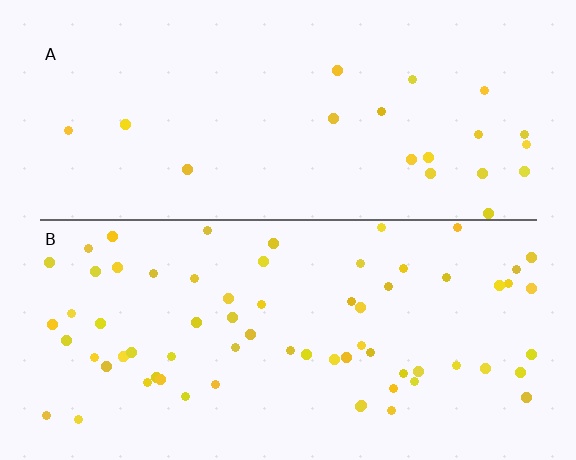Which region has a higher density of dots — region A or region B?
B (the bottom).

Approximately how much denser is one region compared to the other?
Approximately 3.3× — region B over region A.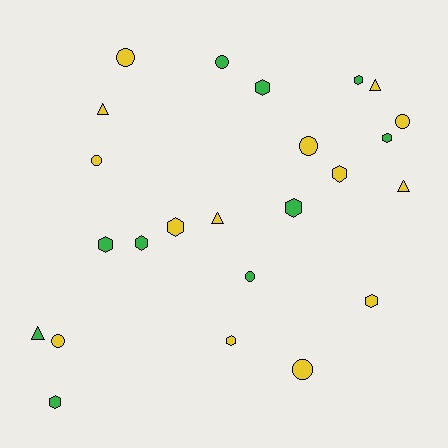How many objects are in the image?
There are 24 objects.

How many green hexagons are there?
There are 7 green hexagons.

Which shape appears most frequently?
Hexagon, with 11 objects.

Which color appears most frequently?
Yellow, with 14 objects.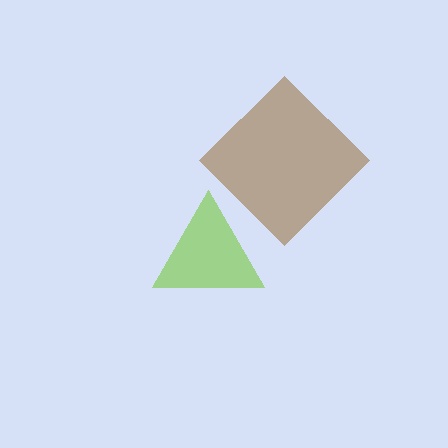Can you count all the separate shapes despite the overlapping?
Yes, there are 2 separate shapes.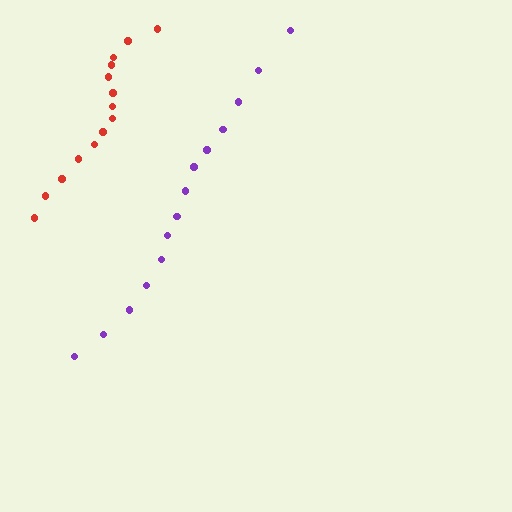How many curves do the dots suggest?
There are 2 distinct paths.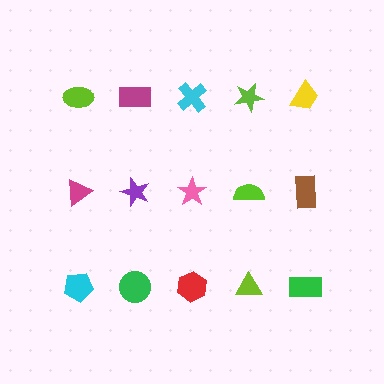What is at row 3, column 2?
A green circle.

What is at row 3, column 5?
A green rectangle.